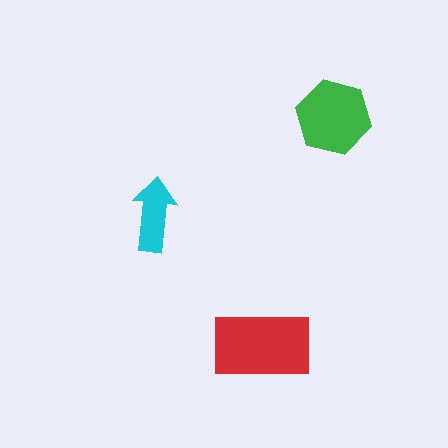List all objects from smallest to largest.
The cyan arrow, the green hexagon, the red rectangle.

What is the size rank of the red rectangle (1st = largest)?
1st.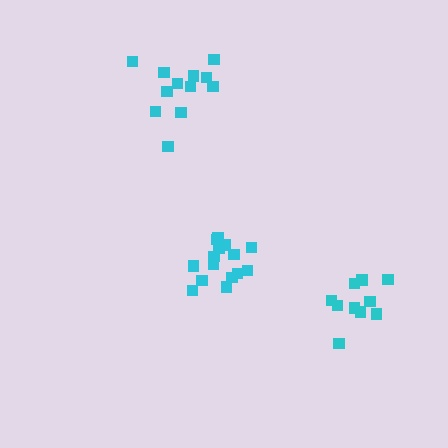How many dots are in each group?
Group 1: 10 dots, Group 2: 16 dots, Group 3: 12 dots (38 total).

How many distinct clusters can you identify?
There are 3 distinct clusters.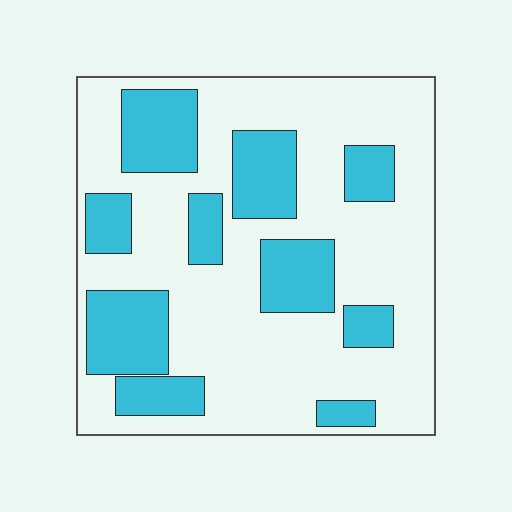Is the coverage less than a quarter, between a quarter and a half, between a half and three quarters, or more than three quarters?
Between a quarter and a half.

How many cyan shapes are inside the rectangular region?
10.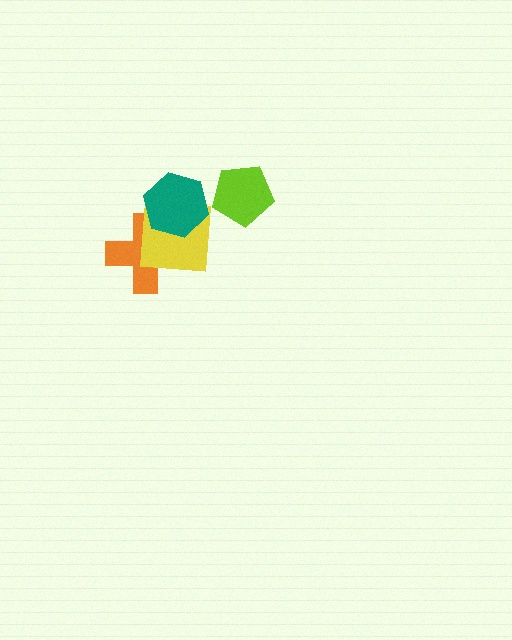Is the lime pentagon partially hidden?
No, no other shape covers it.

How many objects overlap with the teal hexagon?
2 objects overlap with the teal hexagon.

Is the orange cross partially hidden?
Yes, it is partially covered by another shape.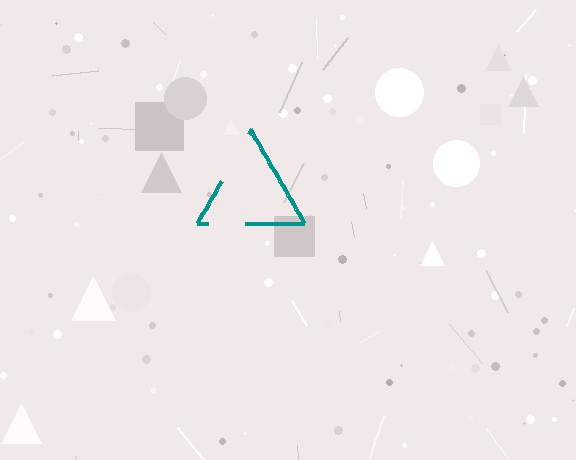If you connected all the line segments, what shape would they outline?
They would outline a triangle.